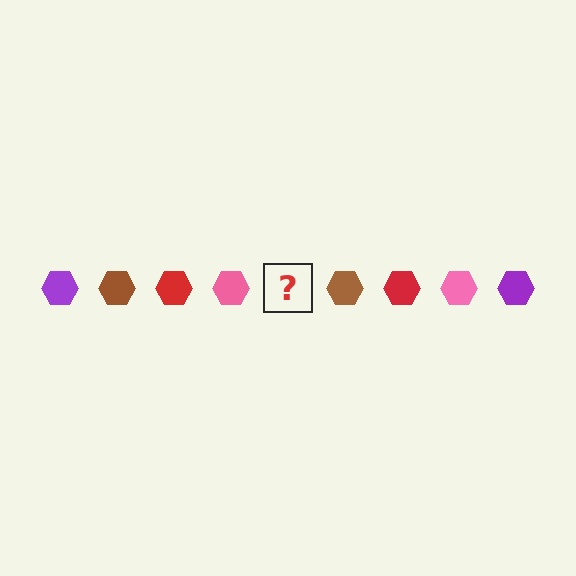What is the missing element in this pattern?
The missing element is a purple hexagon.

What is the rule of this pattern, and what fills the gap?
The rule is that the pattern cycles through purple, brown, red, pink hexagons. The gap should be filled with a purple hexagon.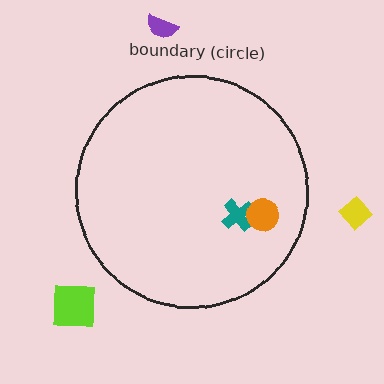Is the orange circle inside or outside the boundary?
Inside.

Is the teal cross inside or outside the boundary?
Inside.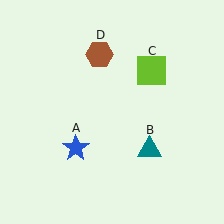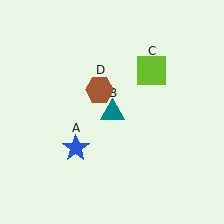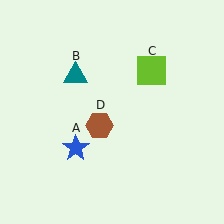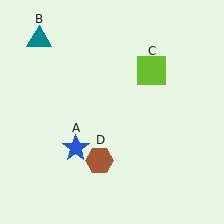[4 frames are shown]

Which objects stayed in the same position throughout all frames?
Blue star (object A) and lime square (object C) remained stationary.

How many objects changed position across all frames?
2 objects changed position: teal triangle (object B), brown hexagon (object D).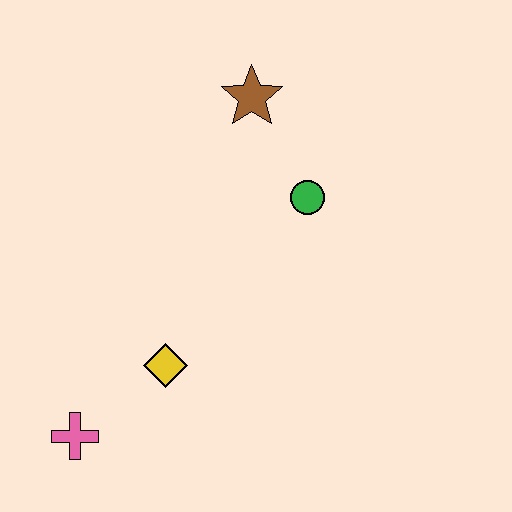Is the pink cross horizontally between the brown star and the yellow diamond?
No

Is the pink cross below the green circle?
Yes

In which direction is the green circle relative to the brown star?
The green circle is below the brown star.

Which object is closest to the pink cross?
The yellow diamond is closest to the pink cross.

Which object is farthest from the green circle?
The pink cross is farthest from the green circle.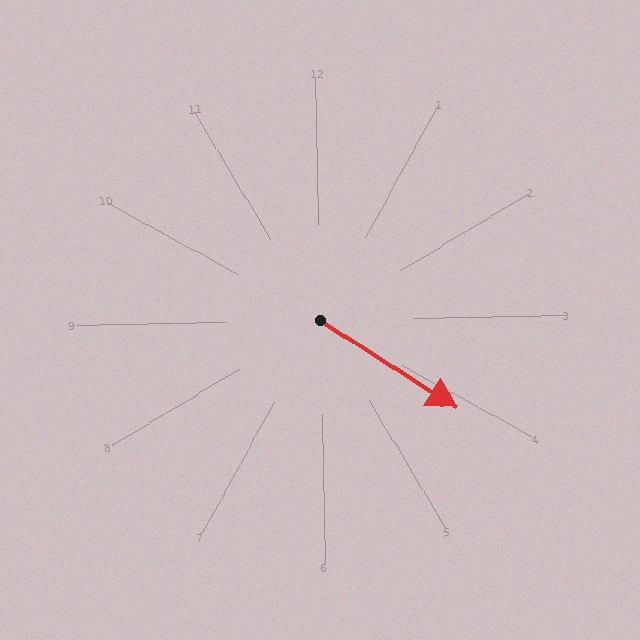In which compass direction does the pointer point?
Southeast.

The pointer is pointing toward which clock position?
Roughly 4 o'clock.